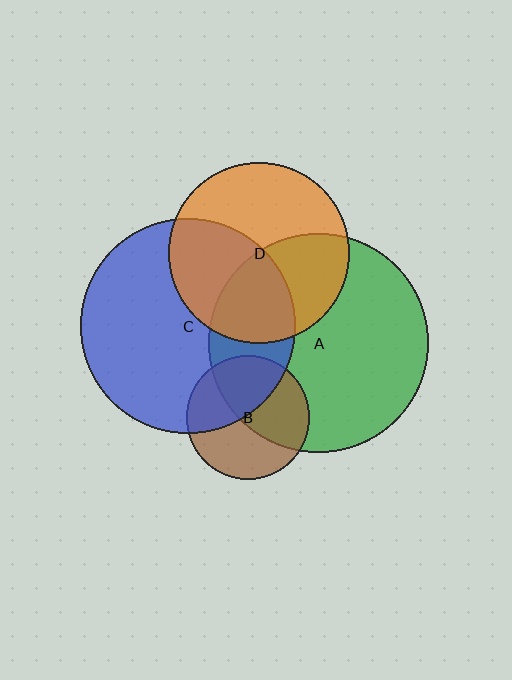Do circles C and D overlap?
Yes.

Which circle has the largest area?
Circle A (green).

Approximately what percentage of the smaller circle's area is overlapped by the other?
Approximately 45%.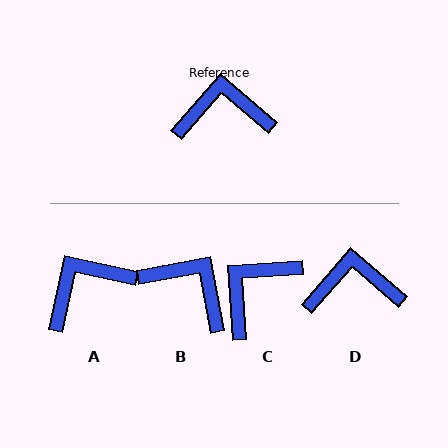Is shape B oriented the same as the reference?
No, it is off by about 38 degrees.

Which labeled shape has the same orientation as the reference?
D.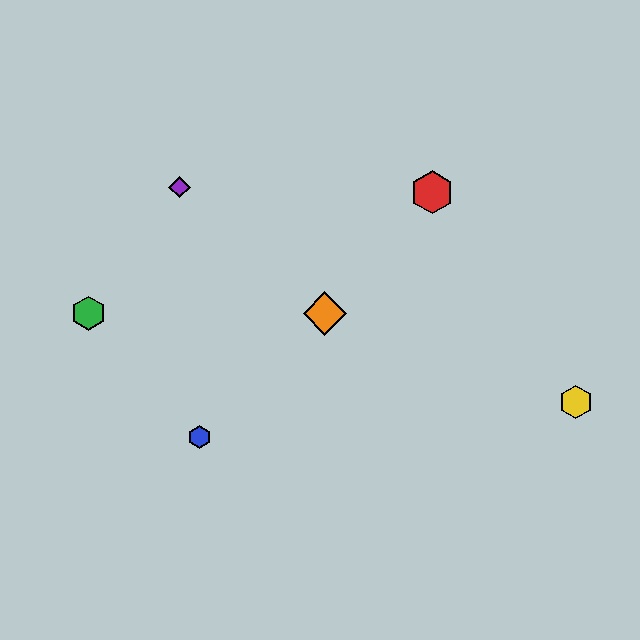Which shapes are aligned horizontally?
The green hexagon, the orange diamond are aligned horizontally.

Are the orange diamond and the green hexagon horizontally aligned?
Yes, both are at y≈313.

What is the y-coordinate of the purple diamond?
The purple diamond is at y≈187.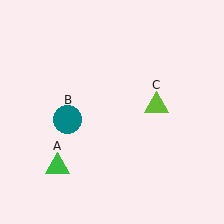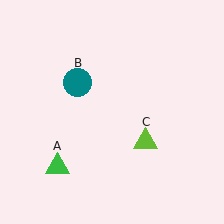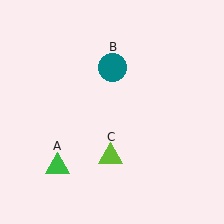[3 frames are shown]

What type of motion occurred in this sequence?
The teal circle (object B), lime triangle (object C) rotated clockwise around the center of the scene.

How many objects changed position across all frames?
2 objects changed position: teal circle (object B), lime triangle (object C).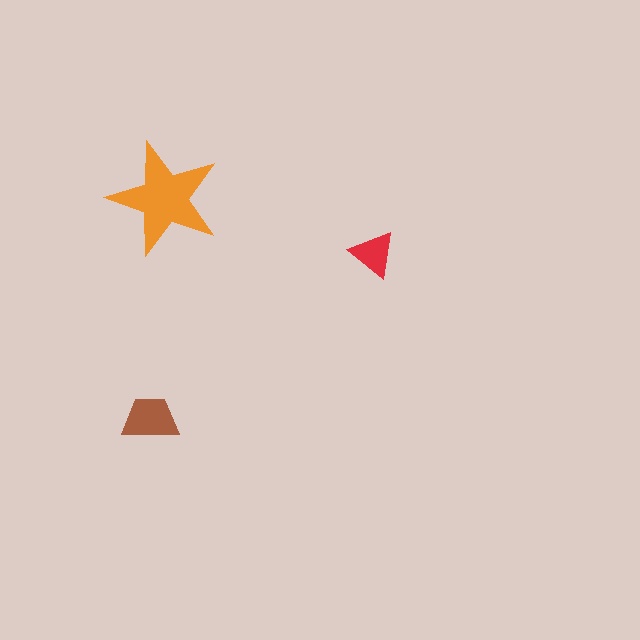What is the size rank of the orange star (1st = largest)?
1st.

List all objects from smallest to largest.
The red triangle, the brown trapezoid, the orange star.